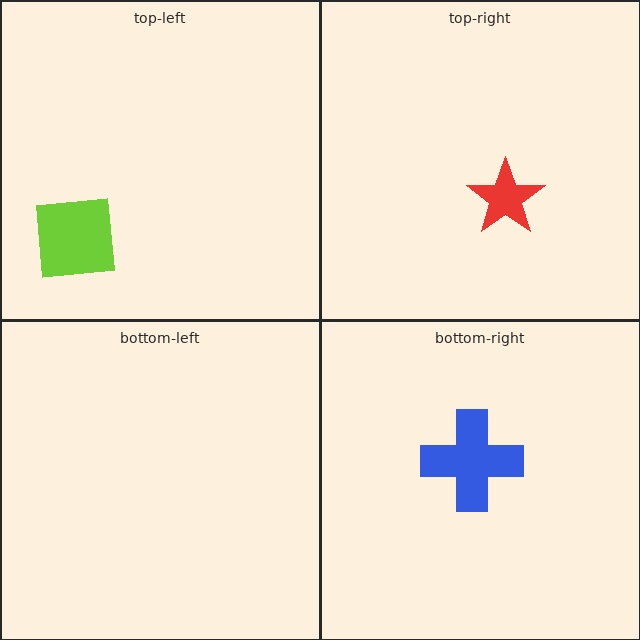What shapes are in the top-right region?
The red star.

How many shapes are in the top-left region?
1.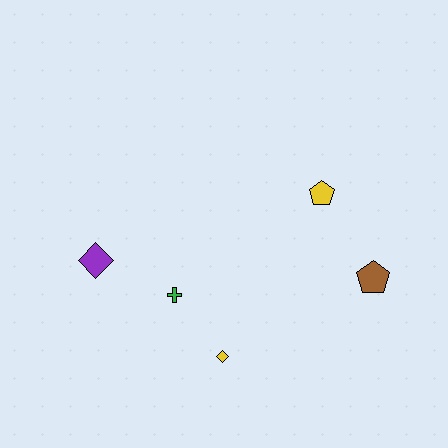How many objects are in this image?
There are 5 objects.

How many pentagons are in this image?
There are 2 pentagons.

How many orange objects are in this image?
There are no orange objects.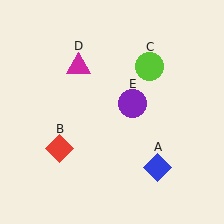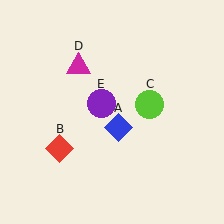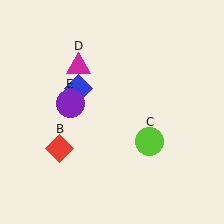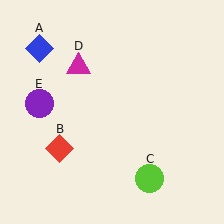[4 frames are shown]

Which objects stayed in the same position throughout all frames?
Red diamond (object B) and magenta triangle (object D) remained stationary.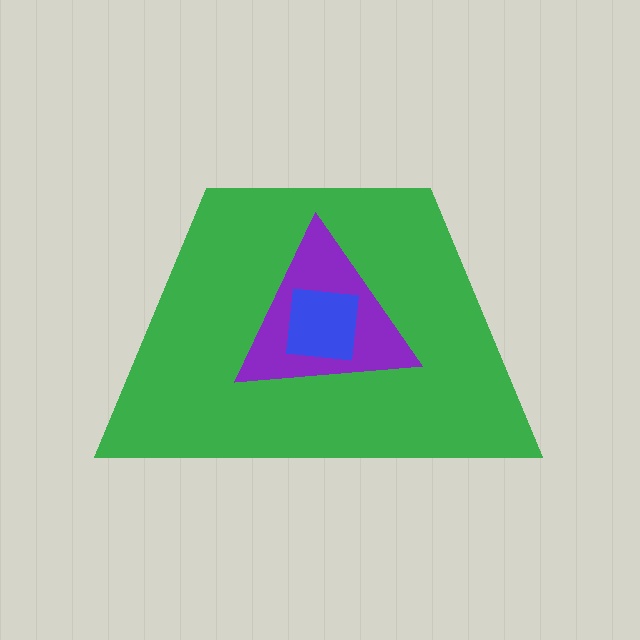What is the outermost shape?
The green trapezoid.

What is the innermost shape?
The blue square.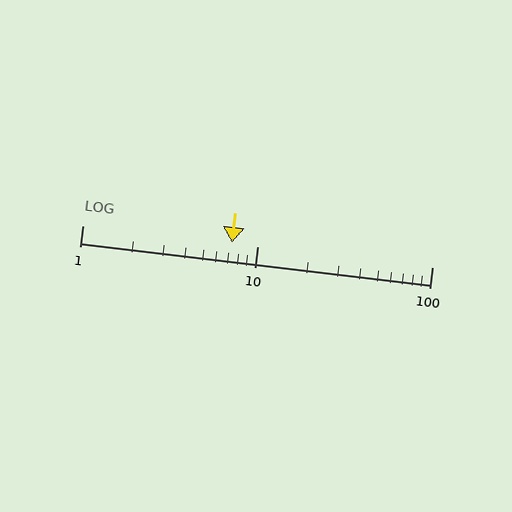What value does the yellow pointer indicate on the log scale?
The pointer indicates approximately 7.2.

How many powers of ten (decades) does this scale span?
The scale spans 2 decades, from 1 to 100.